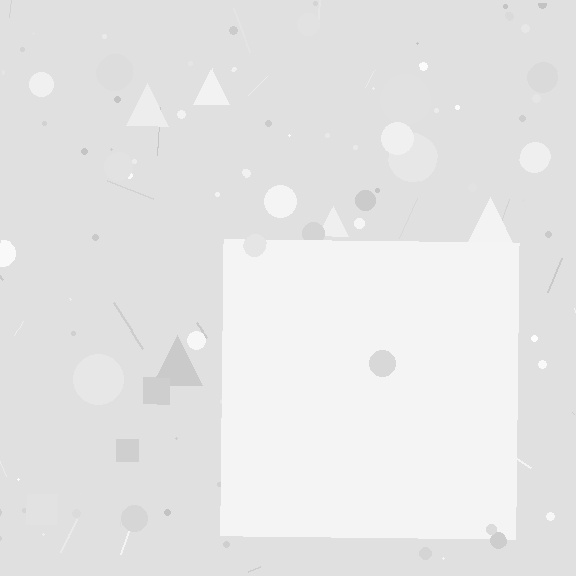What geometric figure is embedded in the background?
A square is embedded in the background.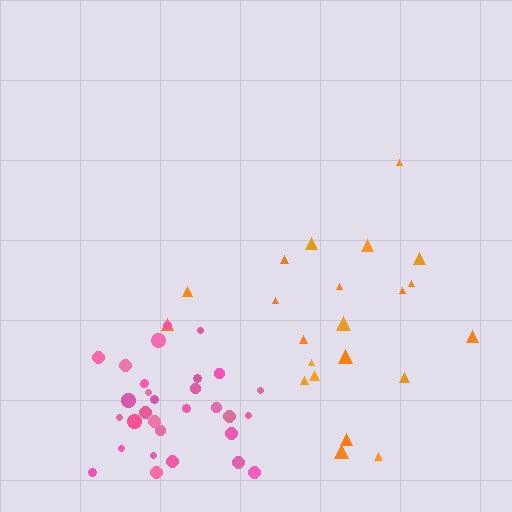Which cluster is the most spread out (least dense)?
Orange.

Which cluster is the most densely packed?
Pink.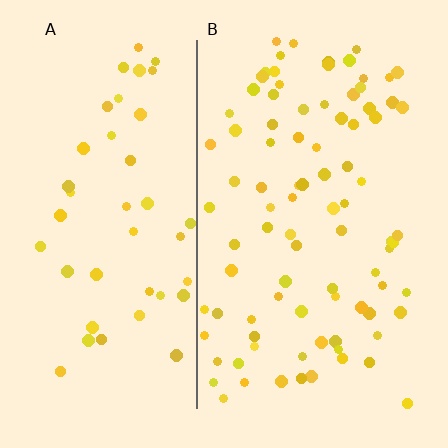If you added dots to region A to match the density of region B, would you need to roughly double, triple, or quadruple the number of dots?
Approximately double.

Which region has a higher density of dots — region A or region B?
B (the right).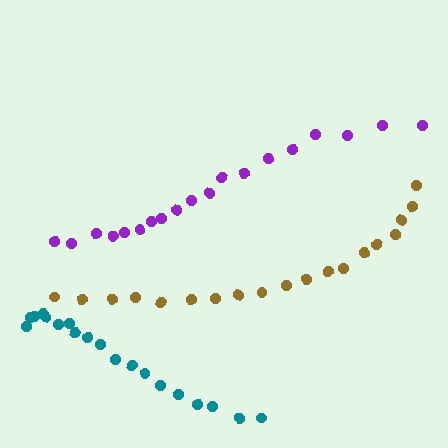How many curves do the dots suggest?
There are 3 distinct paths.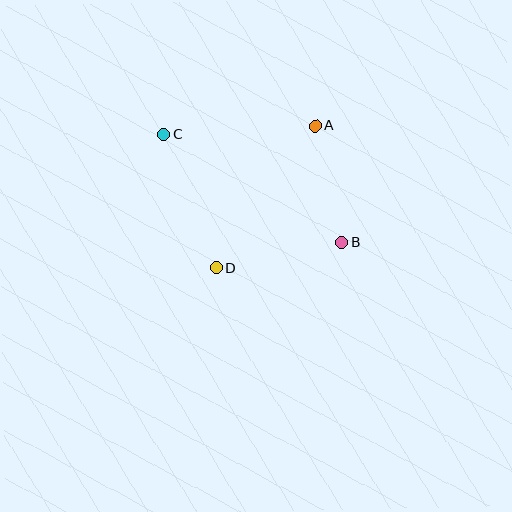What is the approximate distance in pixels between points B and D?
The distance between B and D is approximately 127 pixels.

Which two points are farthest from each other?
Points B and C are farthest from each other.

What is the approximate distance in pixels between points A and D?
The distance between A and D is approximately 173 pixels.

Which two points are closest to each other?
Points A and B are closest to each other.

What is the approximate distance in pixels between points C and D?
The distance between C and D is approximately 143 pixels.